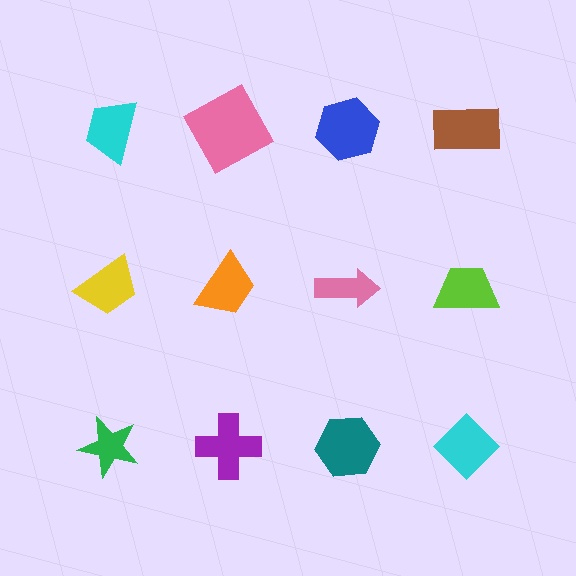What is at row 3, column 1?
A green star.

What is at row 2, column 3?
A pink arrow.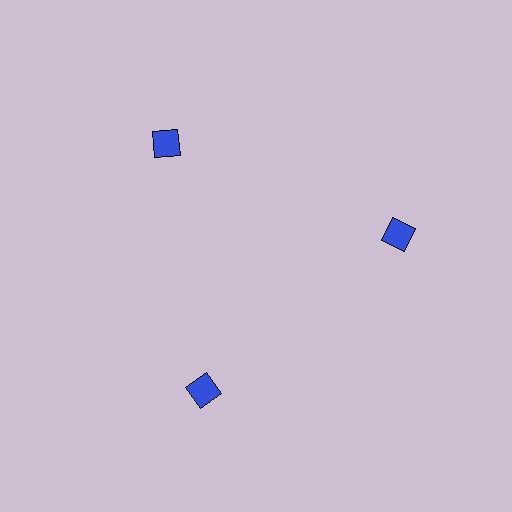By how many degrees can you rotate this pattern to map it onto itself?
The pattern maps onto itself every 120 degrees of rotation.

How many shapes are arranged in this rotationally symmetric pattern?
There are 3 shapes, arranged in 3 groups of 1.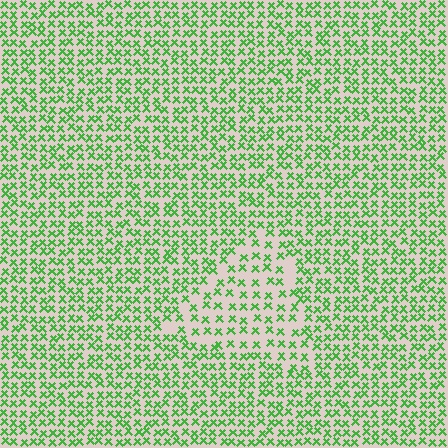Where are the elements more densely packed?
The elements are more densely packed outside the triangle boundary.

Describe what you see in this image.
The image contains small green elements arranged at two different densities. A triangle-shaped region is visible where the elements are less densely packed than the surrounding area.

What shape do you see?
I see a triangle.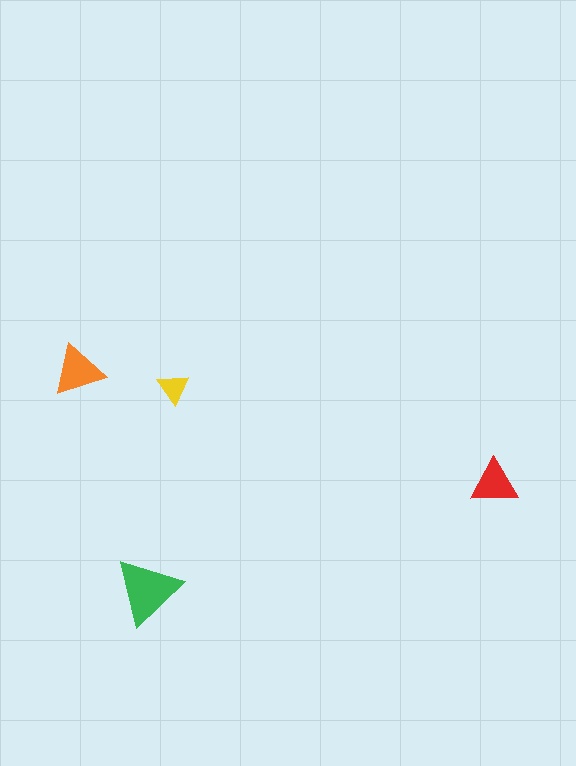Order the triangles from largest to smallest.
the green one, the orange one, the red one, the yellow one.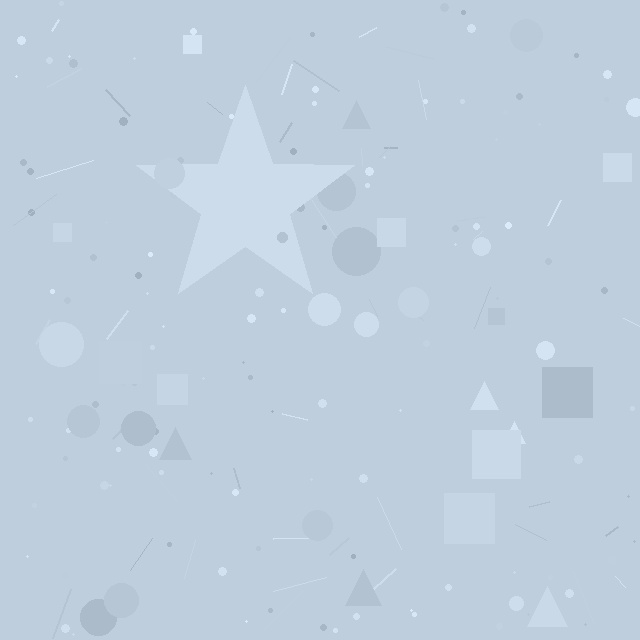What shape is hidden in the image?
A star is hidden in the image.